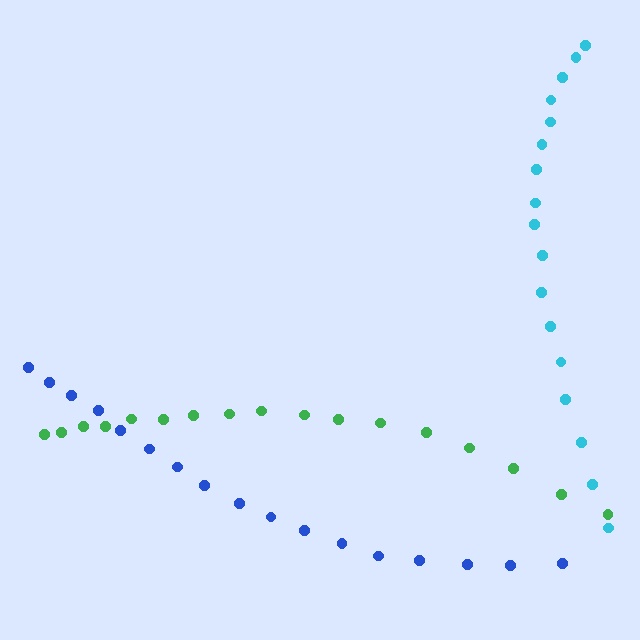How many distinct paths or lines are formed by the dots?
There are 3 distinct paths.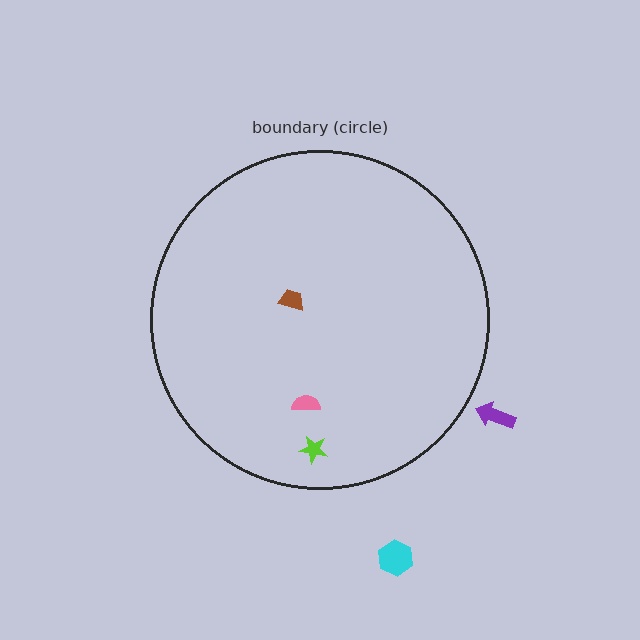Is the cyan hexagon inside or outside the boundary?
Outside.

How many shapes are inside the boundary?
3 inside, 2 outside.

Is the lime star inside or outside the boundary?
Inside.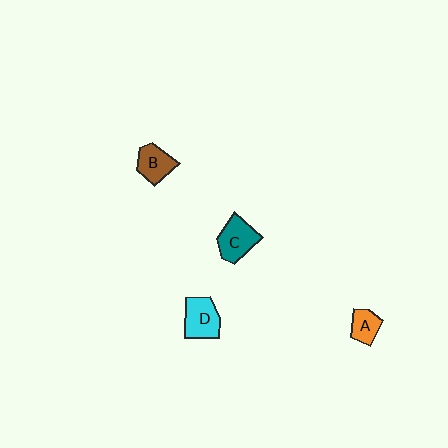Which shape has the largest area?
Shape D (cyan).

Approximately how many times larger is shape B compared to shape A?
Approximately 1.3 times.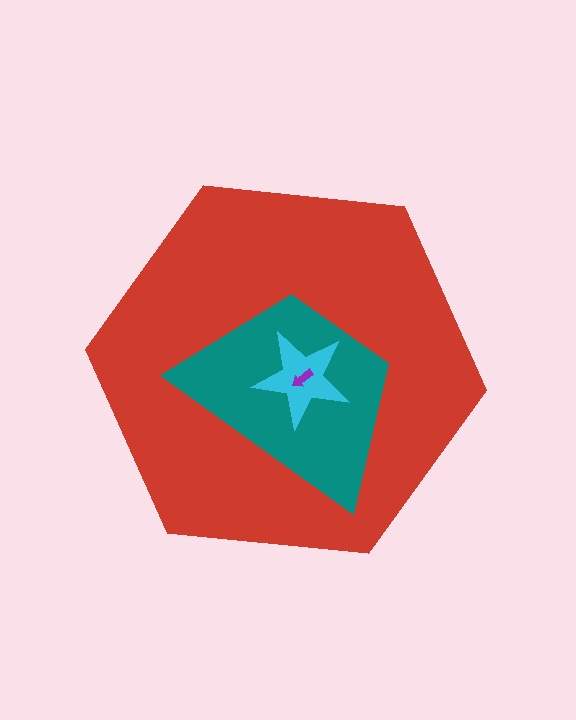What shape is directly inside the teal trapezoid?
The cyan star.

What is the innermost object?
The purple arrow.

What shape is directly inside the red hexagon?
The teal trapezoid.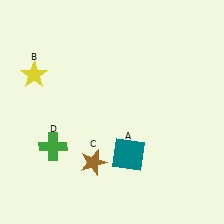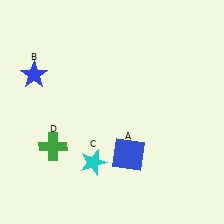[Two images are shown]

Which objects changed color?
A changed from teal to blue. B changed from yellow to blue. C changed from brown to cyan.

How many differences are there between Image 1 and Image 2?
There are 3 differences between the two images.